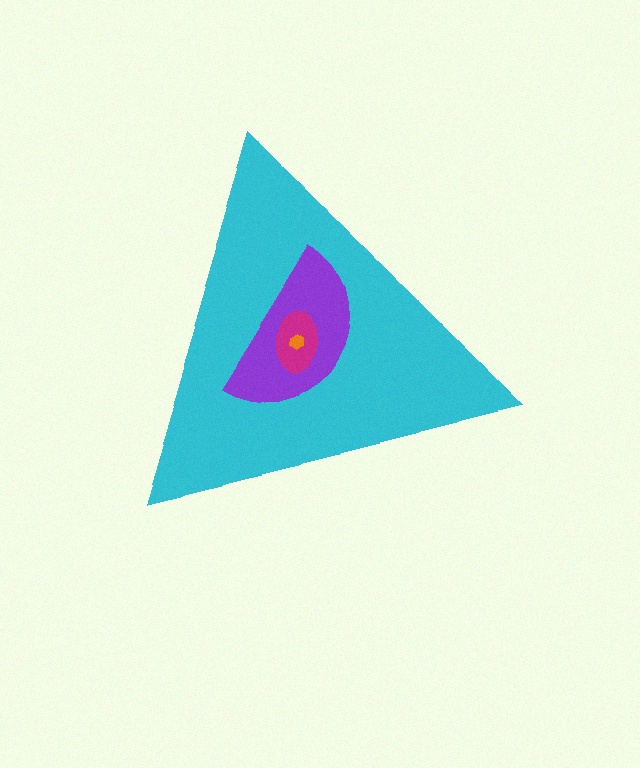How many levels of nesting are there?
4.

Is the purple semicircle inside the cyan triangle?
Yes.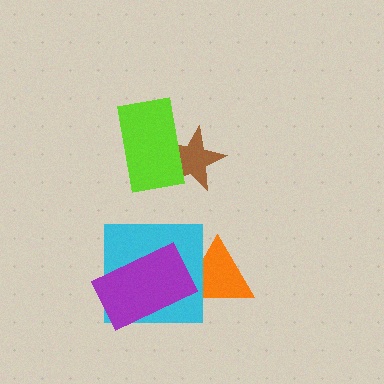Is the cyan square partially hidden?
Yes, it is partially covered by another shape.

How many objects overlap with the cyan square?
2 objects overlap with the cyan square.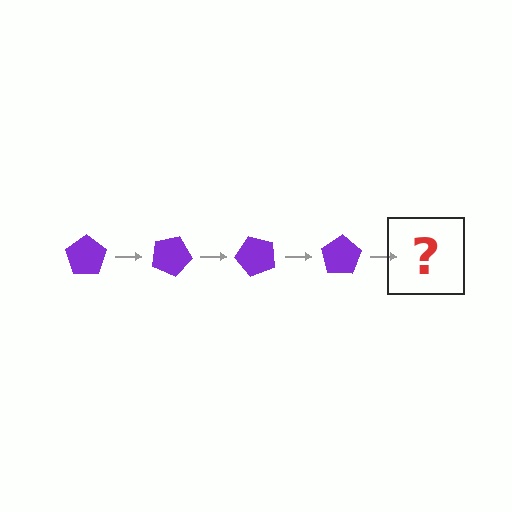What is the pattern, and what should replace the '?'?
The pattern is that the pentagon rotates 25 degrees each step. The '?' should be a purple pentagon rotated 100 degrees.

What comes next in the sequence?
The next element should be a purple pentagon rotated 100 degrees.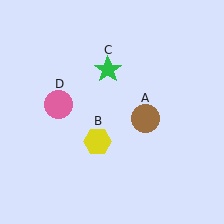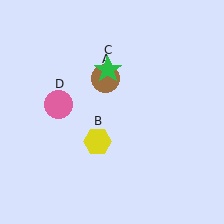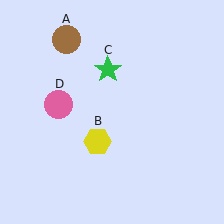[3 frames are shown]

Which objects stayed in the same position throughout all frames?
Yellow hexagon (object B) and green star (object C) and pink circle (object D) remained stationary.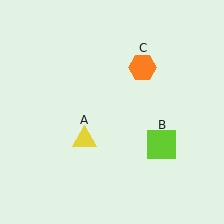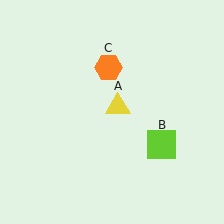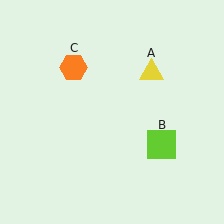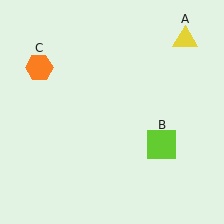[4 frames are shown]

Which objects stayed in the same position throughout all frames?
Lime square (object B) remained stationary.